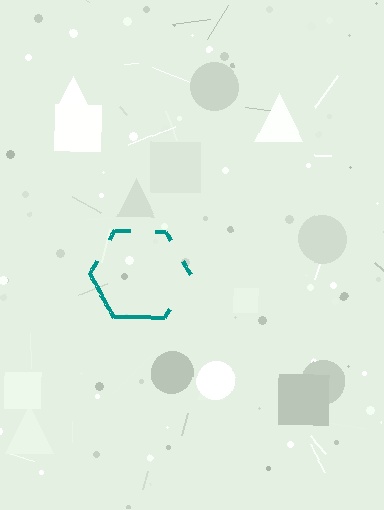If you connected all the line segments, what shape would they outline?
They would outline a hexagon.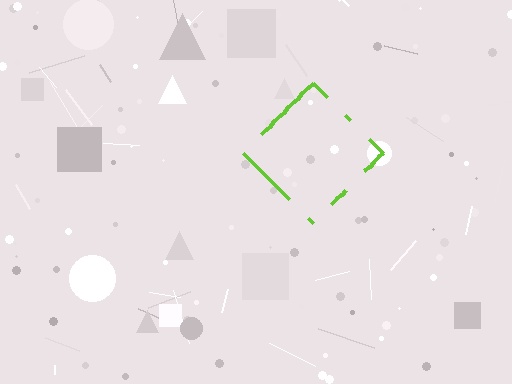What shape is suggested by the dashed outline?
The dashed outline suggests a diamond.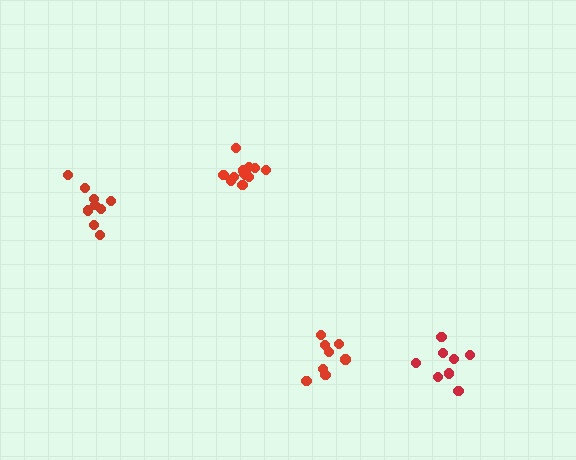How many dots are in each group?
Group 1: 8 dots, Group 2: 12 dots, Group 3: 8 dots, Group 4: 9 dots (37 total).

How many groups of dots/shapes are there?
There are 4 groups.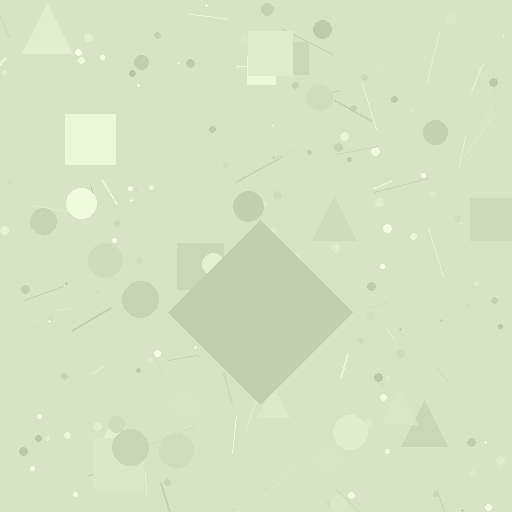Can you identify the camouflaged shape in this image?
The camouflaged shape is a diamond.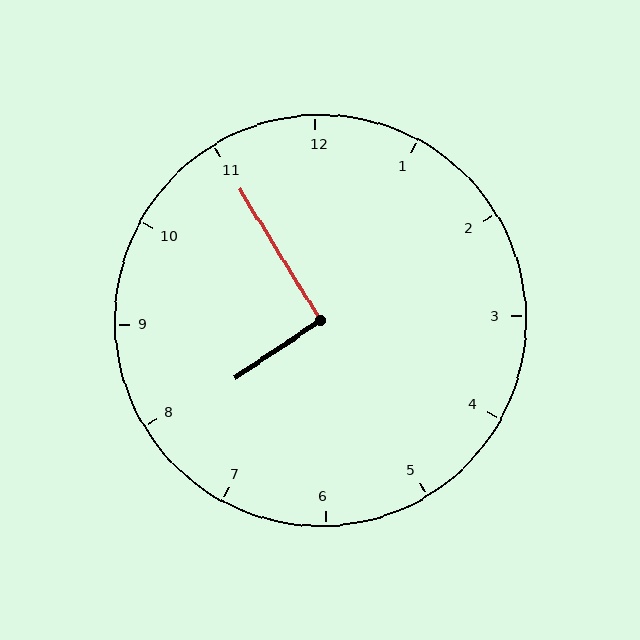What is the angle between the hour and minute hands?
Approximately 92 degrees.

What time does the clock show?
7:55.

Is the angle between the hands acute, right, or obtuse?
It is right.